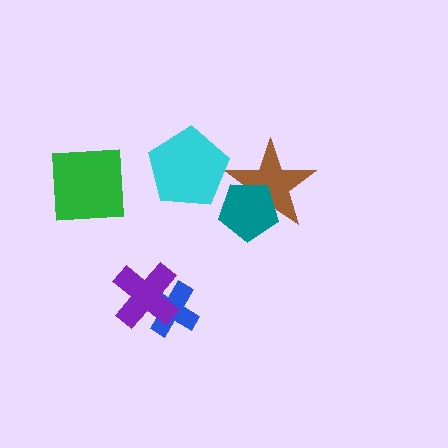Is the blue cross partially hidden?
Yes, it is partially covered by another shape.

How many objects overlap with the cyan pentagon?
0 objects overlap with the cyan pentagon.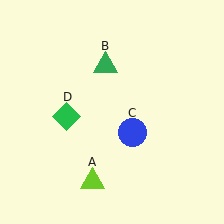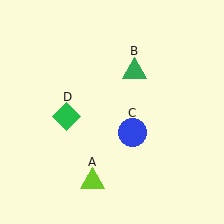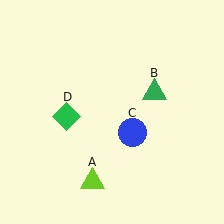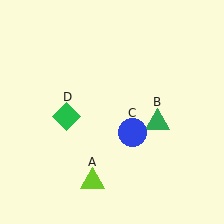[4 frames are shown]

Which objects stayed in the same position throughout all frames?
Lime triangle (object A) and blue circle (object C) and green diamond (object D) remained stationary.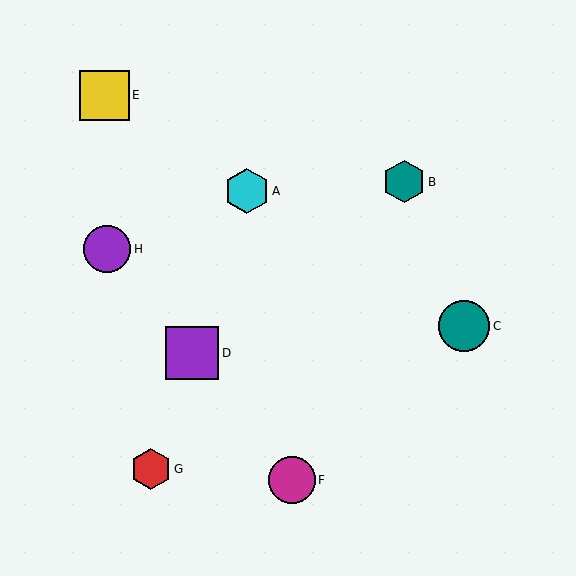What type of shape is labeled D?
Shape D is a purple square.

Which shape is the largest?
The purple square (labeled D) is the largest.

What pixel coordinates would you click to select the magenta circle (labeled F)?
Click at (292, 480) to select the magenta circle F.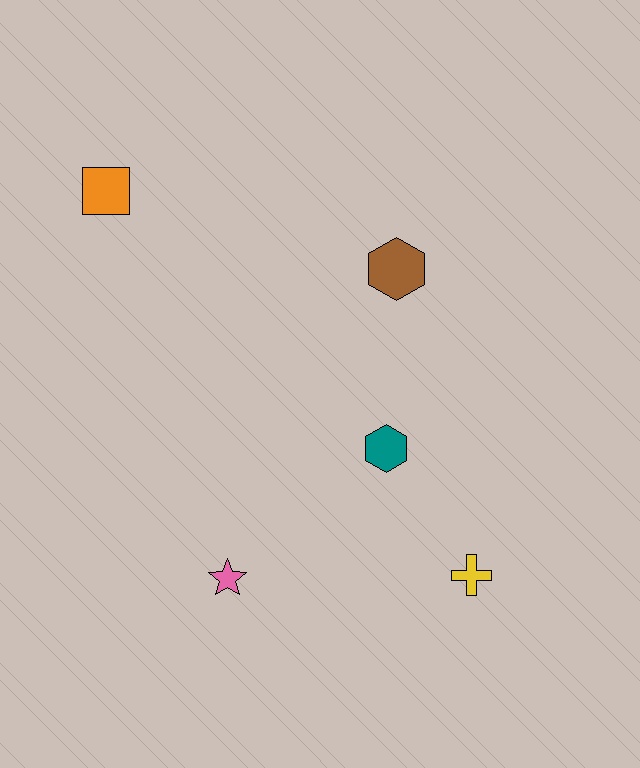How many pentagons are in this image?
There are no pentagons.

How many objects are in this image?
There are 5 objects.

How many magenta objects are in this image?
There are no magenta objects.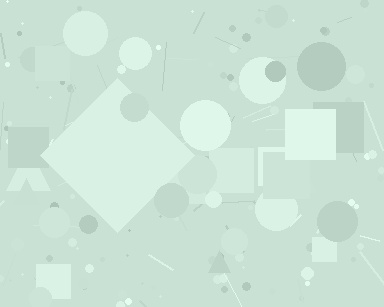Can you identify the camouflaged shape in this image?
The camouflaged shape is a diamond.